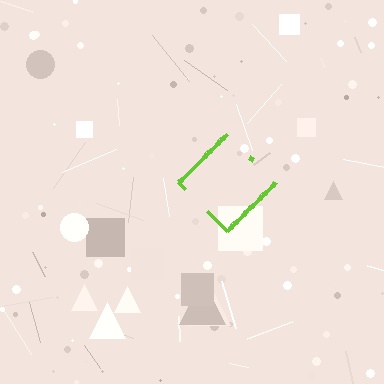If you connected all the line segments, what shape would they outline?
They would outline a diamond.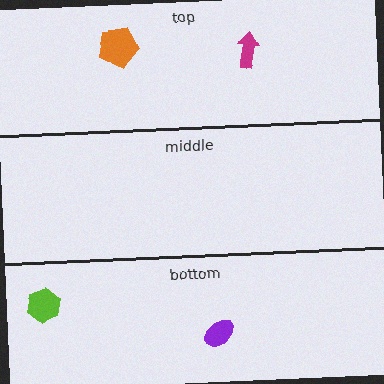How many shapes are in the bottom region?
2.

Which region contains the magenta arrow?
The top region.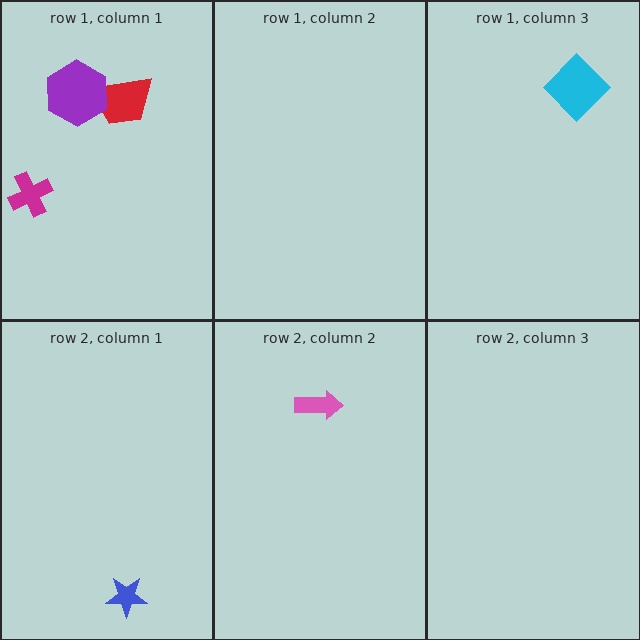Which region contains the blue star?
The row 2, column 1 region.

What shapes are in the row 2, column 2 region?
The pink arrow.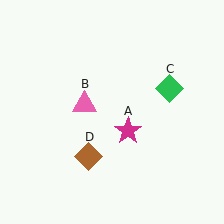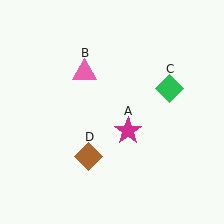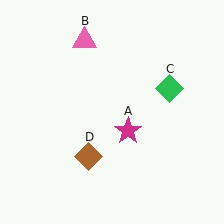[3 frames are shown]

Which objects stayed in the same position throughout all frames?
Magenta star (object A) and green diamond (object C) and brown diamond (object D) remained stationary.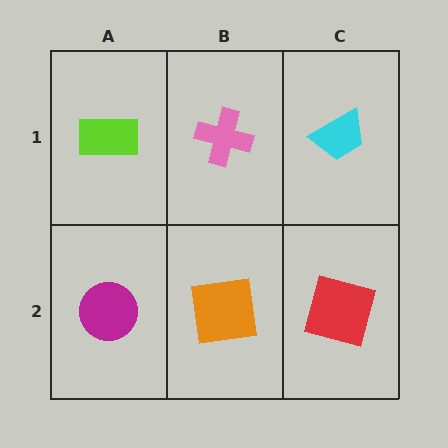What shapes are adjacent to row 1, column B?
An orange square (row 2, column B), a lime rectangle (row 1, column A), a cyan trapezoid (row 1, column C).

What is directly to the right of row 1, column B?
A cyan trapezoid.